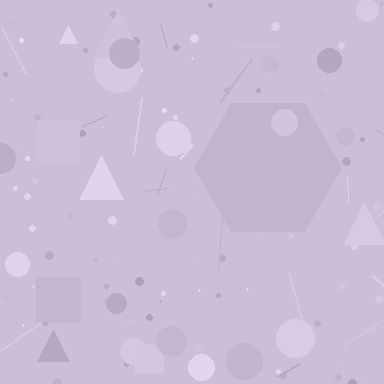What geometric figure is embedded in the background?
A hexagon is embedded in the background.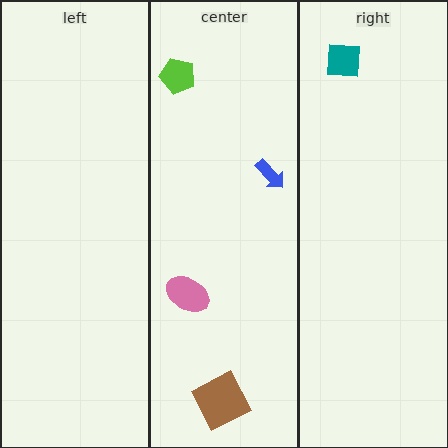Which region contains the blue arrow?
The center region.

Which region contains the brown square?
The center region.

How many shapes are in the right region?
1.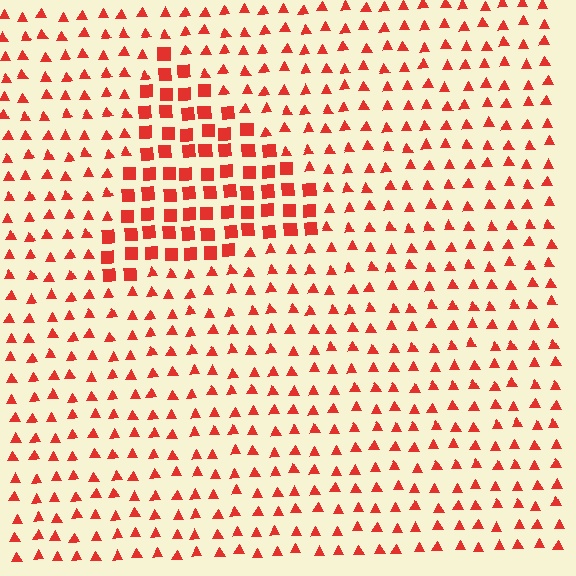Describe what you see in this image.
The image is filled with small red elements arranged in a uniform grid. A triangle-shaped region contains squares, while the surrounding area contains triangles. The boundary is defined purely by the change in element shape.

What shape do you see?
I see a triangle.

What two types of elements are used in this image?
The image uses squares inside the triangle region and triangles outside it.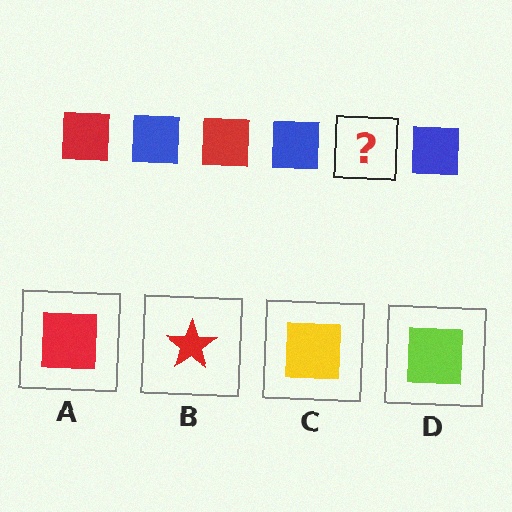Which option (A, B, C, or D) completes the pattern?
A.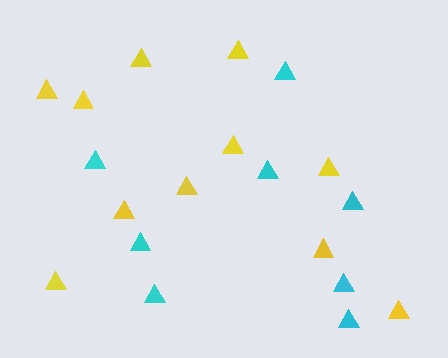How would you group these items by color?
There are 2 groups: one group of cyan triangles (8) and one group of yellow triangles (11).